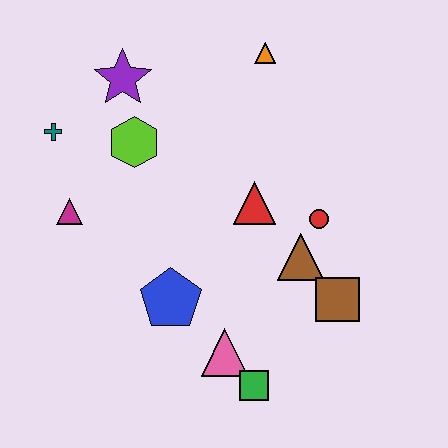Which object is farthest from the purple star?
The green square is farthest from the purple star.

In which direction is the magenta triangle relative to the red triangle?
The magenta triangle is to the left of the red triangle.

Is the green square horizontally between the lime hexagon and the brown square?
Yes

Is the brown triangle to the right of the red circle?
No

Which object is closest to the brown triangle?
The red circle is closest to the brown triangle.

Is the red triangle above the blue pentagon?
Yes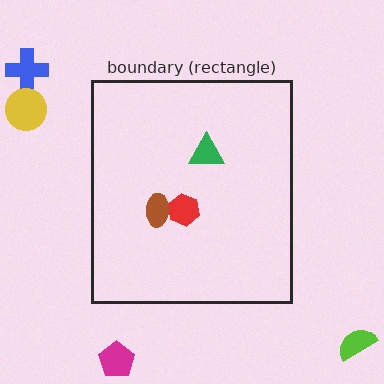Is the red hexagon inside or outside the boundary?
Inside.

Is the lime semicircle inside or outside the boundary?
Outside.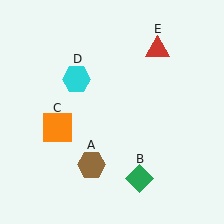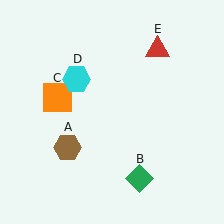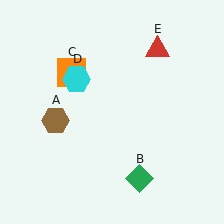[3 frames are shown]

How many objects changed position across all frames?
2 objects changed position: brown hexagon (object A), orange square (object C).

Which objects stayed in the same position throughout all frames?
Green diamond (object B) and cyan hexagon (object D) and red triangle (object E) remained stationary.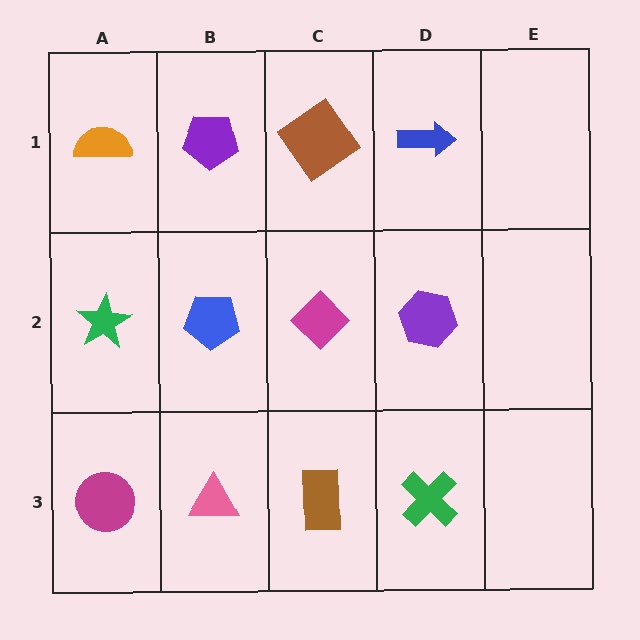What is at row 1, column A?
An orange semicircle.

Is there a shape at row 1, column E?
No, that cell is empty.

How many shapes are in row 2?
4 shapes.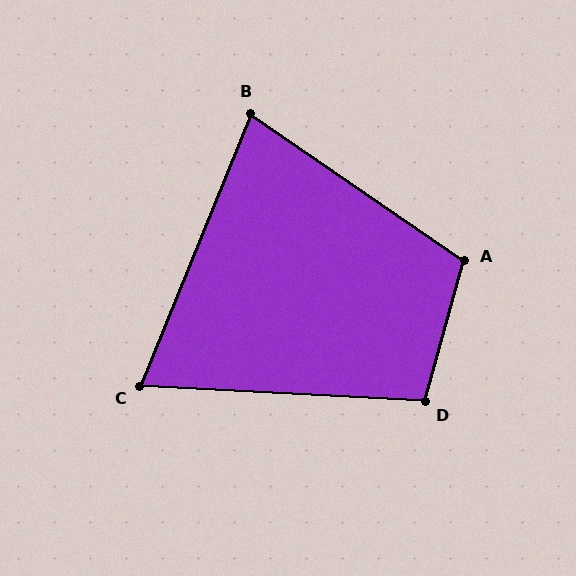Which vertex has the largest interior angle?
A, at approximately 109 degrees.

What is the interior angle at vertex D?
Approximately 102 degrees (obtuse).